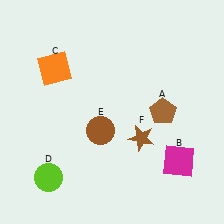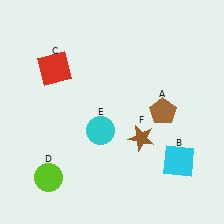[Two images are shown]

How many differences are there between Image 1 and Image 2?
There are 3 differences between the two images.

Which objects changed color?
B changed from magenta to cyan. C changed from orange to red. E changed from brown to cyan.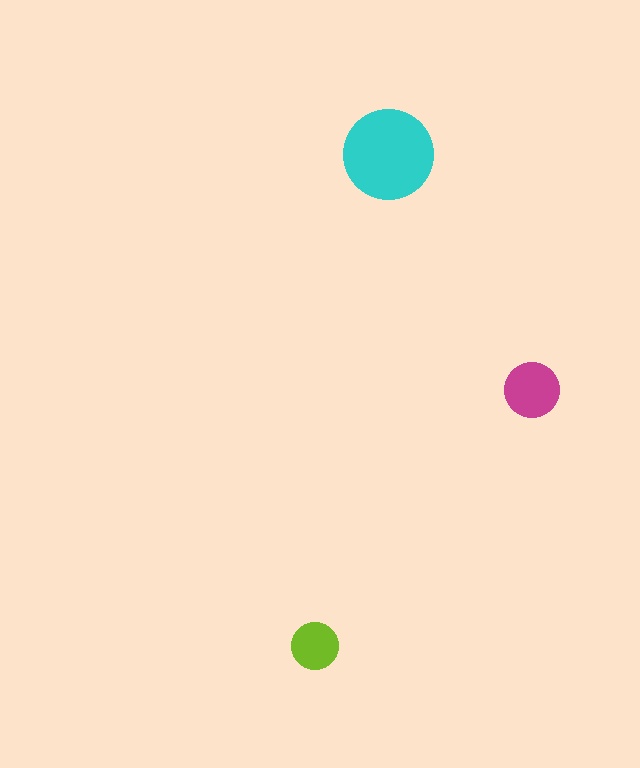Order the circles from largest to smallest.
the cyan one, the magenta one, the lime one.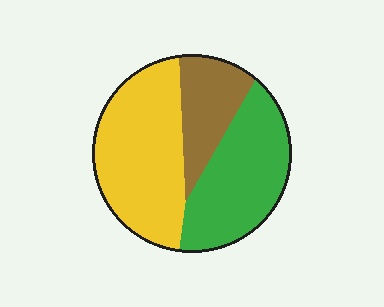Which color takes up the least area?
Brown, at roughly 20%.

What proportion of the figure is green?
Green covers 37% of the figure.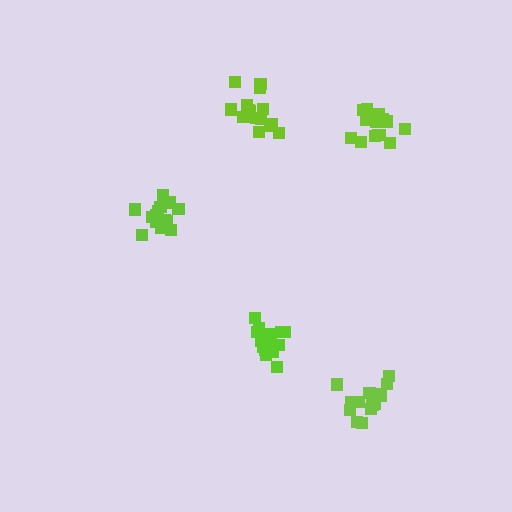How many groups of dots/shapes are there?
There are 5 groups.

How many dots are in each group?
Group 1: 14 dots, Group 2: 15 dots, Group 3: 14 dots, Group 4: 15 dots, Group 5: 17 dots (75 total).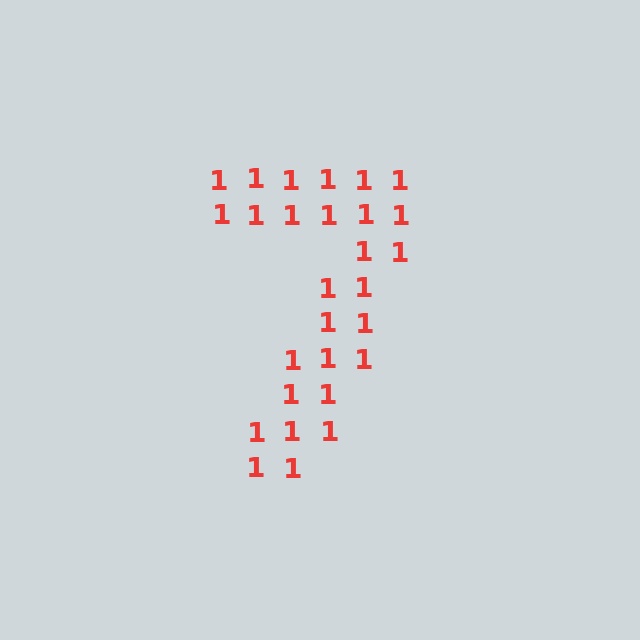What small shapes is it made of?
It is made of small digit 1's.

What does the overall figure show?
The overall figure shows the digit 7.